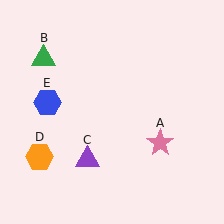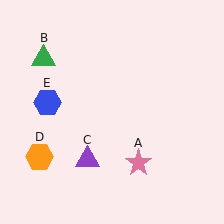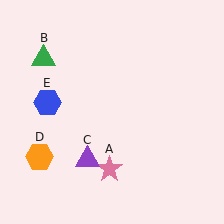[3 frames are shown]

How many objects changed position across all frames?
1 object changed position: pink star (object A).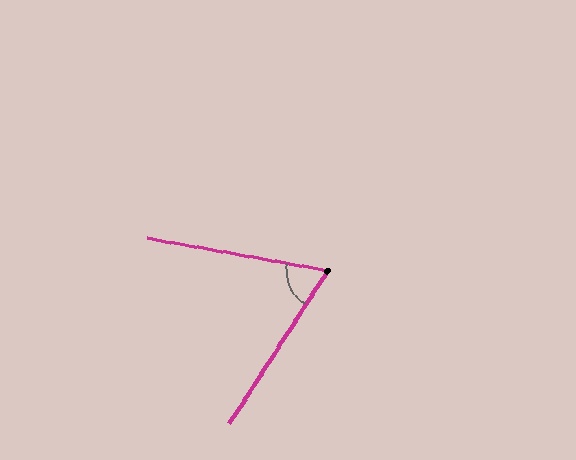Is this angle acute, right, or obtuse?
It is acute.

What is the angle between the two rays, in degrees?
Approximately 68 degrees.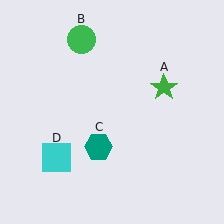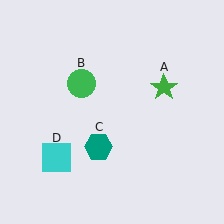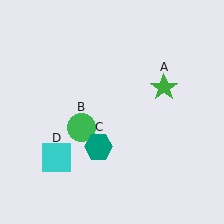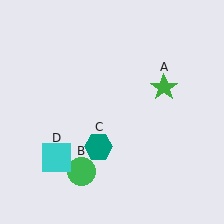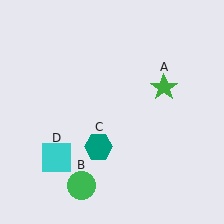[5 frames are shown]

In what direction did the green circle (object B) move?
The green circle (object B) moved down.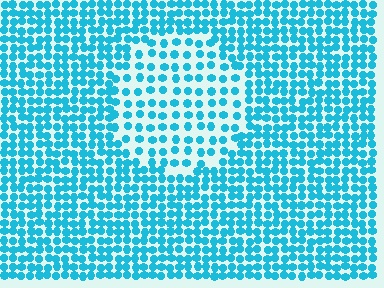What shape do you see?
I see a circle.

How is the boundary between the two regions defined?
The boundary is defined by a change in element density (approximately 1.9x ratio). All elements are the same color, size, and shape.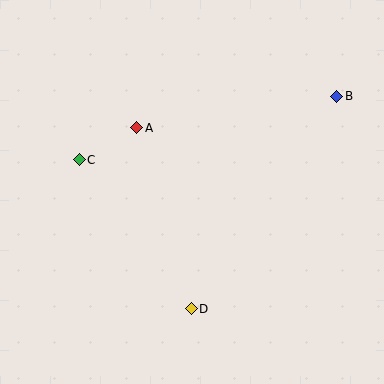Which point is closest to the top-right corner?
Point B is closest to the top-right corner.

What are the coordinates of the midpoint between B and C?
The midpoint between B and C is at (208, 128).